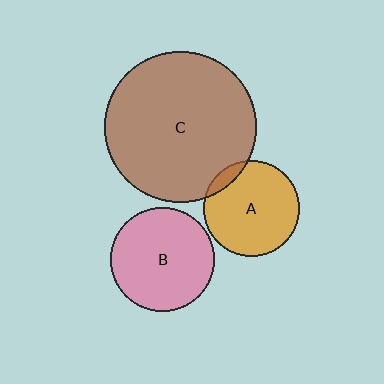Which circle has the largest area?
Circle C (brown).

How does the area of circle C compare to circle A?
Approximately 2.5 times.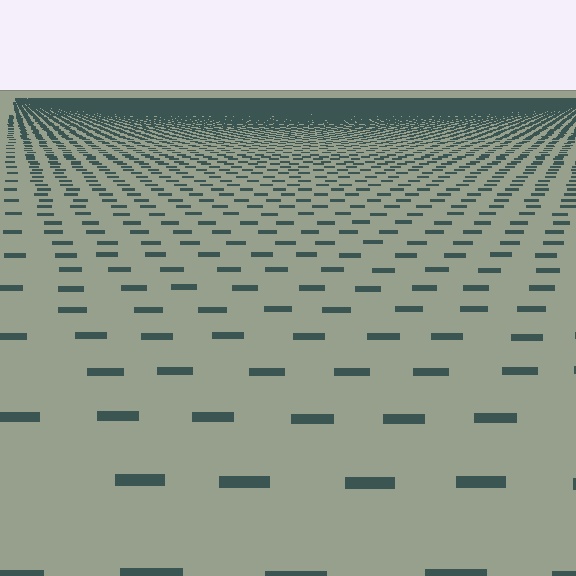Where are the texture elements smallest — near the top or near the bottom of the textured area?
Near the top.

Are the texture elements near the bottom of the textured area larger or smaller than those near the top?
Larger. Near the bottom, elements are closer to the viewer and appear at a bigger on-screen size.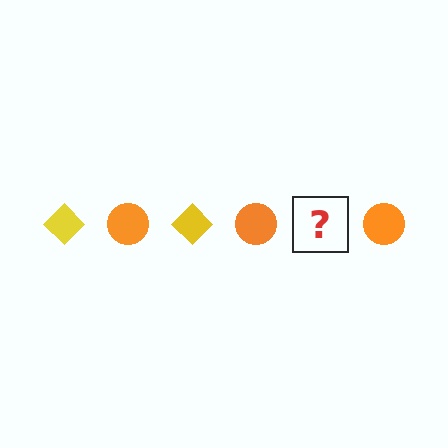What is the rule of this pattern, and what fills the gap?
The rule is that the pattern alternates between yellow diamond and orange circle. The gap should be filled with a yellow diamond.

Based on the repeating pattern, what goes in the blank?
The blank should be a yellow diamond.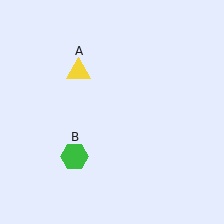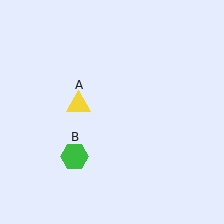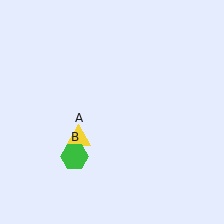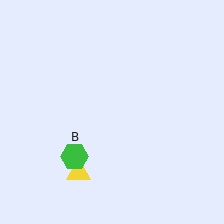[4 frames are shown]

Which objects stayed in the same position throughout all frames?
Green hexagon (object B) remained stationary.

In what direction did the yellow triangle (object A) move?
The yellow triangle (object A) moved down.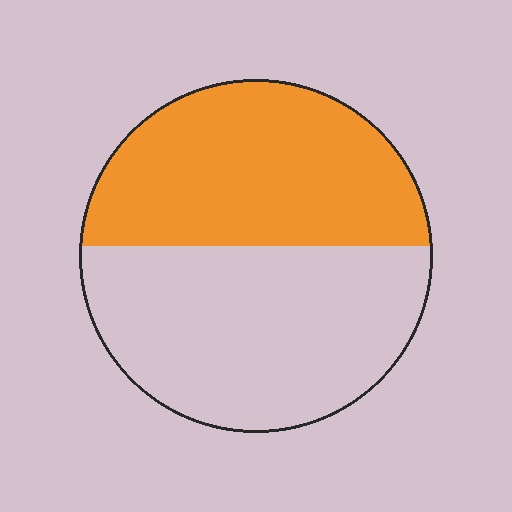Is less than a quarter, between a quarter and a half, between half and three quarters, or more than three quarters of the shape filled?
Between a quarter and a half.